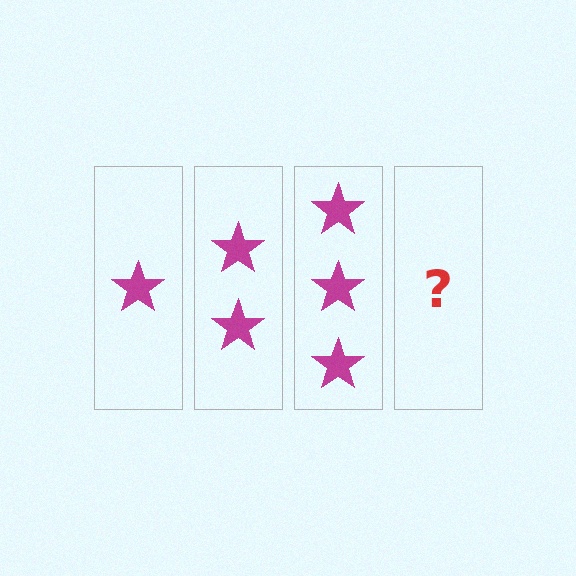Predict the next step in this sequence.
The next step is 4 stars.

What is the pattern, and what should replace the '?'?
The pattern is that each step adds one more star. The '?' should be 4 stars.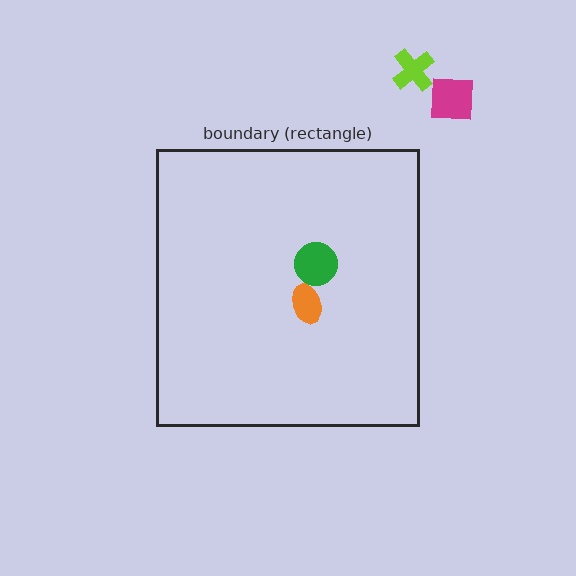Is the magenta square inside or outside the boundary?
Outside.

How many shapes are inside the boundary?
2 inside, 2 outside.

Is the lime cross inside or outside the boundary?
Outside.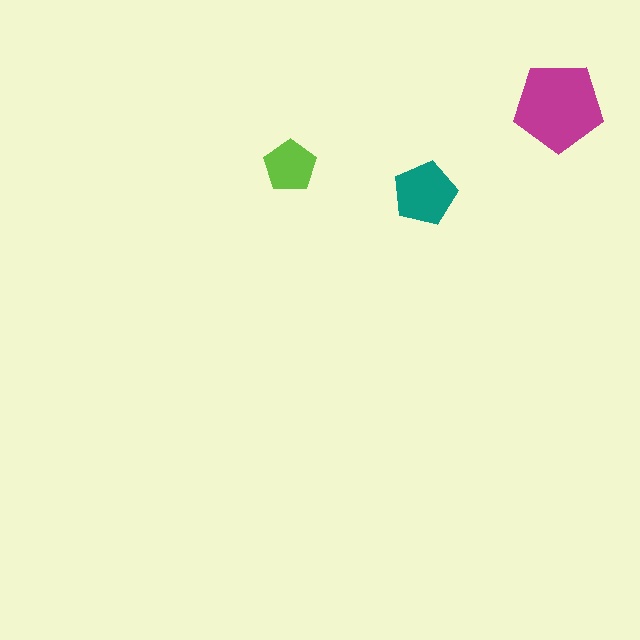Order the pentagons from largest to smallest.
the magenta one, the teal one, the lime one.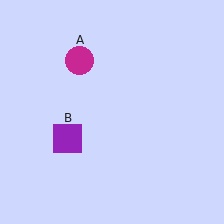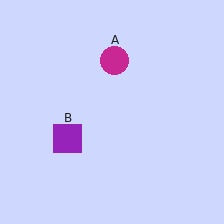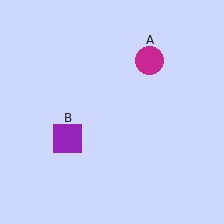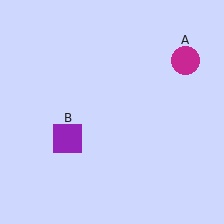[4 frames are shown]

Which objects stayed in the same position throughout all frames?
Purple square (object B) remained stationary.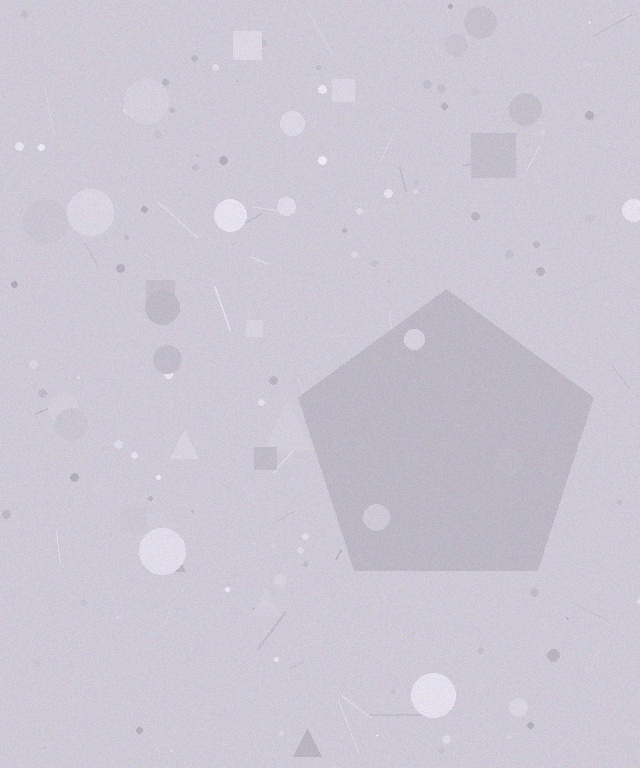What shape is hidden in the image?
A pentagon is hidden in the image.